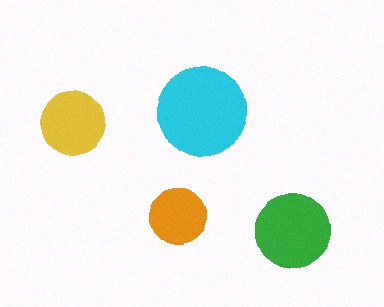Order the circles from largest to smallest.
the cyan one, the green one, the yellow one, the orange one.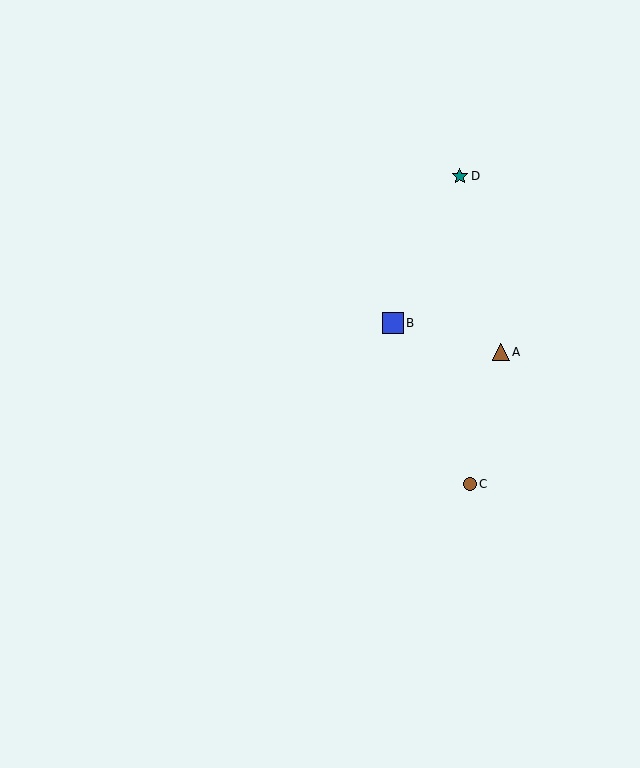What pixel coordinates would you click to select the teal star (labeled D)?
Click at (460, 176) to select the teal star D.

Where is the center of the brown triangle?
The center of the brown triangle is at (501, 352).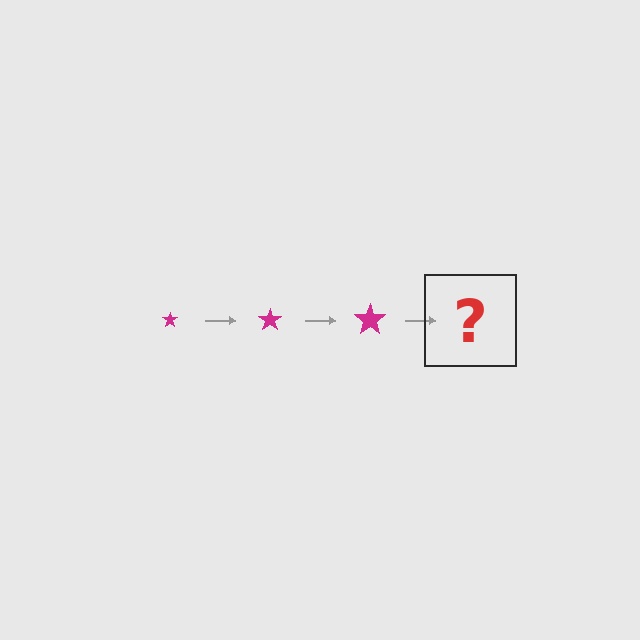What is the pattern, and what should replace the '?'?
The pattern is that the star gets progressively larger each step. The '?' should be a magenta star, larger than the previous one.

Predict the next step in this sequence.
The next step is a magenta star, larger than the previous one.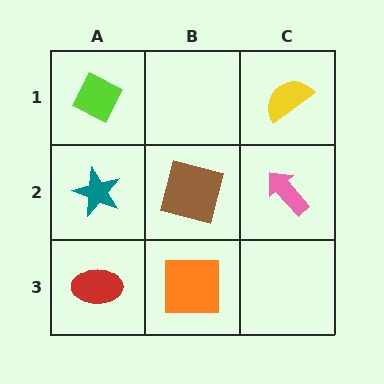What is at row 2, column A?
A teal star.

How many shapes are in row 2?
3 shapes.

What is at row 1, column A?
A lime diamond.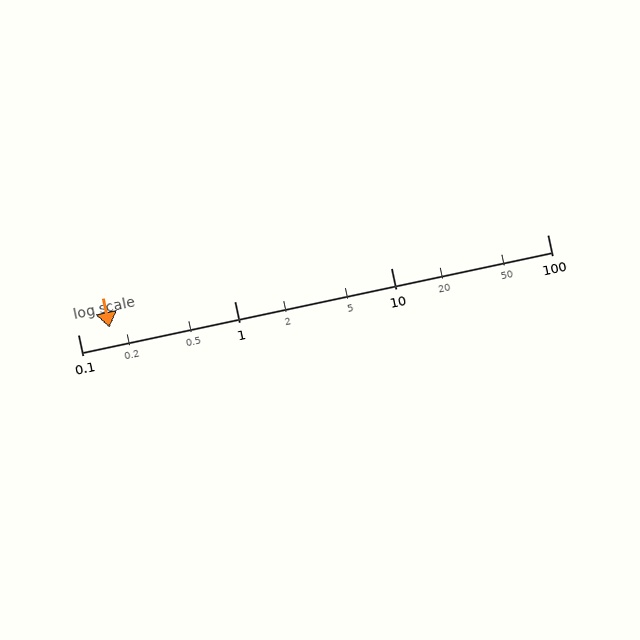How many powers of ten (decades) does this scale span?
The scale spans 3 decades, from 0.1 to 100.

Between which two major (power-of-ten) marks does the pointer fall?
The pointer is between 0.1 and 1.